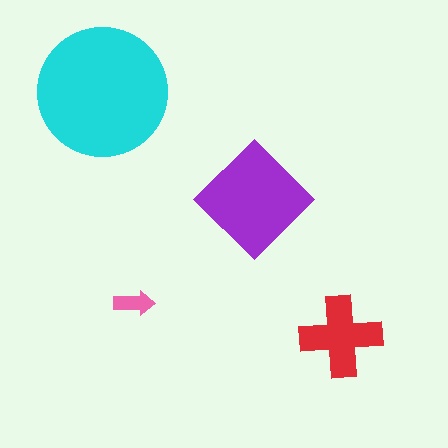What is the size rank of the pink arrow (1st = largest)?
4th.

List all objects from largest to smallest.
The cyan circle, the purple diamond, the red cross, the pink arrow.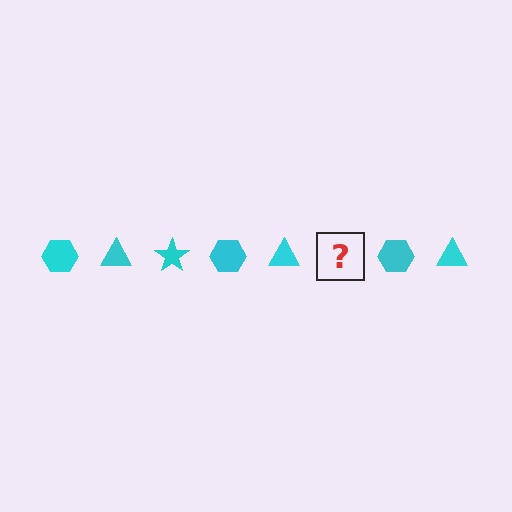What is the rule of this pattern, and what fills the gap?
The rule is that the pattern cycles through hexagon, triangle, star shapes in cyan. The gap should be filled with a cyan star.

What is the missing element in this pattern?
The missing element is a cyan star.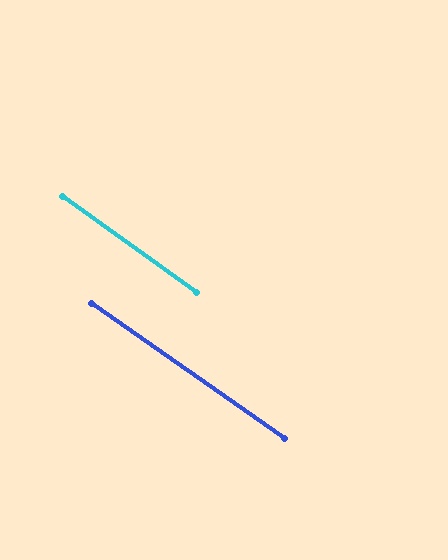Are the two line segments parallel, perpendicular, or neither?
Parallel — their directions differ by only 0.6°.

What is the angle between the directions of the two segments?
Approximately 1 degree.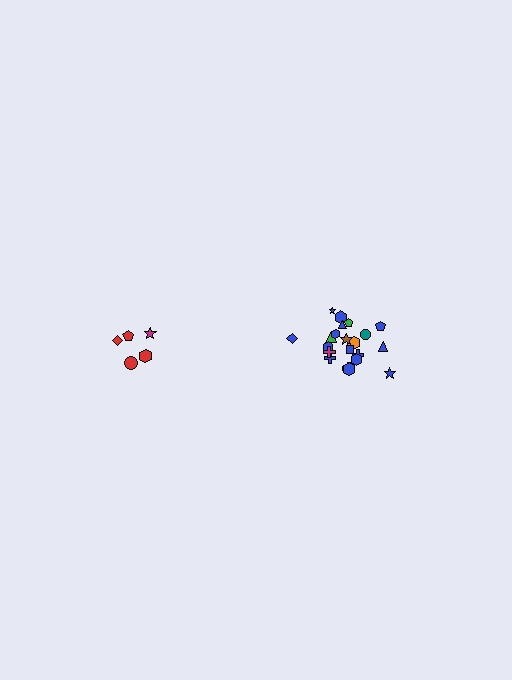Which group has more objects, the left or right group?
The right group.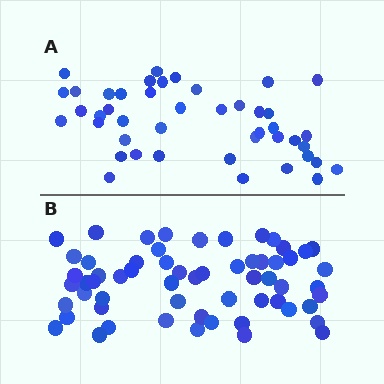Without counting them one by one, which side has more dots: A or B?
Region B (the bottom region) has more dots.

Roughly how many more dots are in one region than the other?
Region B has approximately 15 more dots than region A.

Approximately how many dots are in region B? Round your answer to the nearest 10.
About 60 dots.